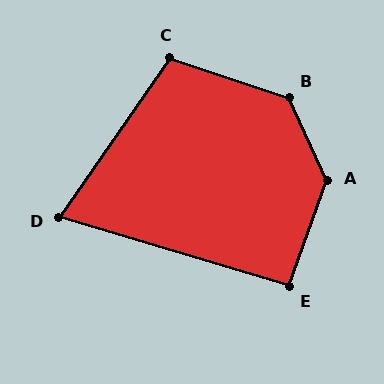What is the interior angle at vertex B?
Approximately 133 degrees (obtuse).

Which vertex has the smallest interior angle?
D, at approximately 72 degrees.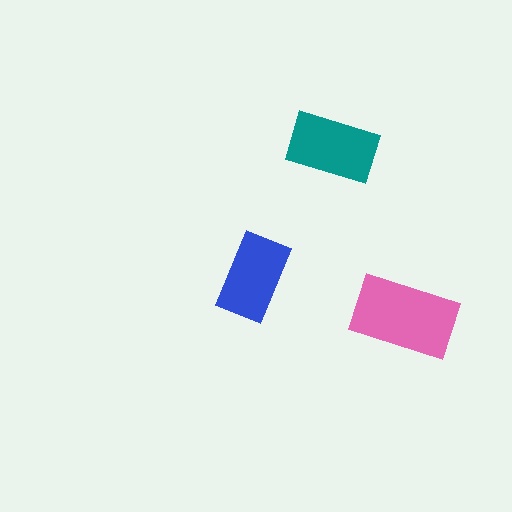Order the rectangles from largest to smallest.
the pink one, the teal one, the blue one.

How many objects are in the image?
There are 3 objects in the image.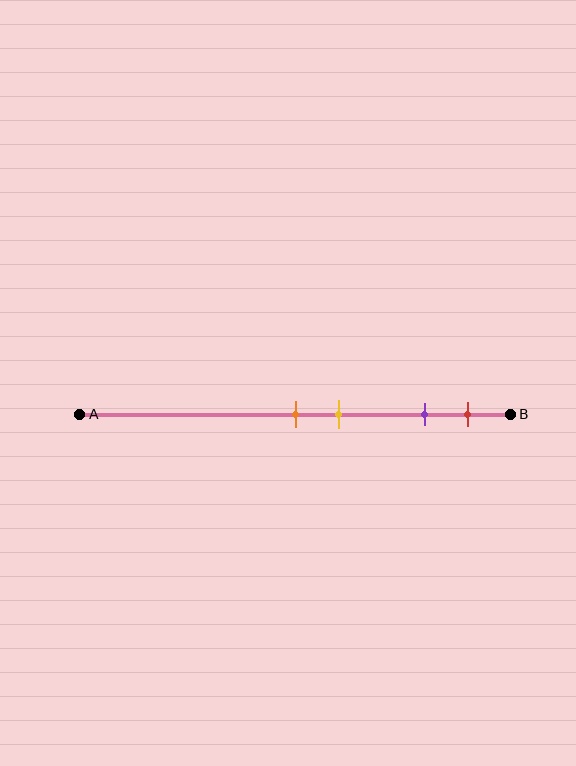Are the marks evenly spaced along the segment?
No, the marks are not evenly spaced.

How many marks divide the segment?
There are 4 marks dividing the segment.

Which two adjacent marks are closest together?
The orange and yellow marks are the closest adjacent pair.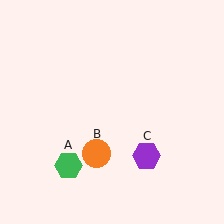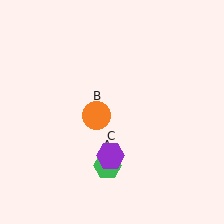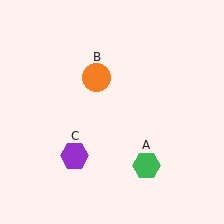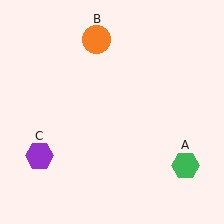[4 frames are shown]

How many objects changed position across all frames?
3 objects changed position: green hexagon (object A), orange circle (object B), purple hexagon (object C).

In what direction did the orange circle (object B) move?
The orange circle (object B) moved up.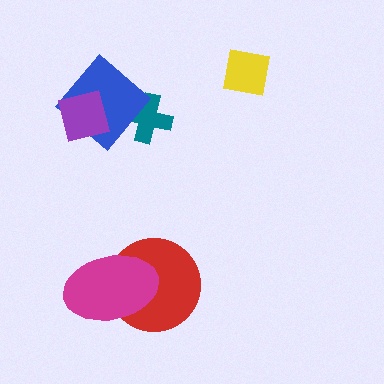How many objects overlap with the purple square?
1 object overlaps with the purple square.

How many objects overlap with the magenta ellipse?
1 object overlaps with the magenta ellipse.